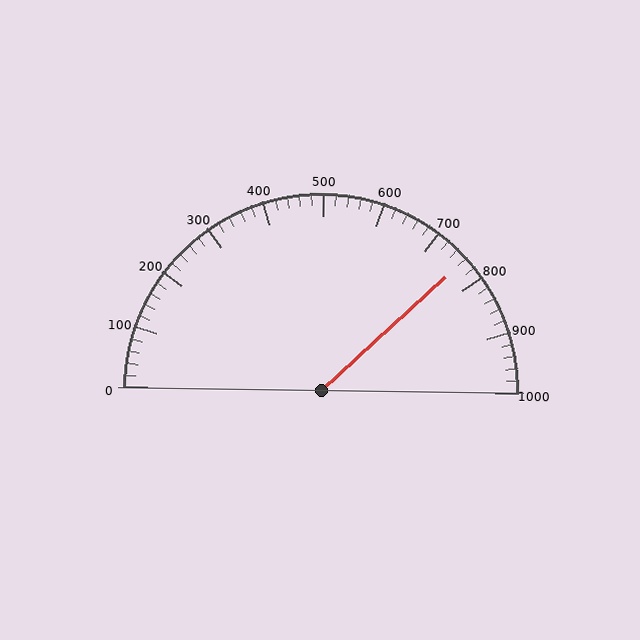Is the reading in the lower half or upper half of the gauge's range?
The reading is in the upper half of the range (0 to 1000).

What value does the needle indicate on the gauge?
The needle indicates approximately 760.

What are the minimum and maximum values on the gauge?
The gauge ranges from 0 to 1000.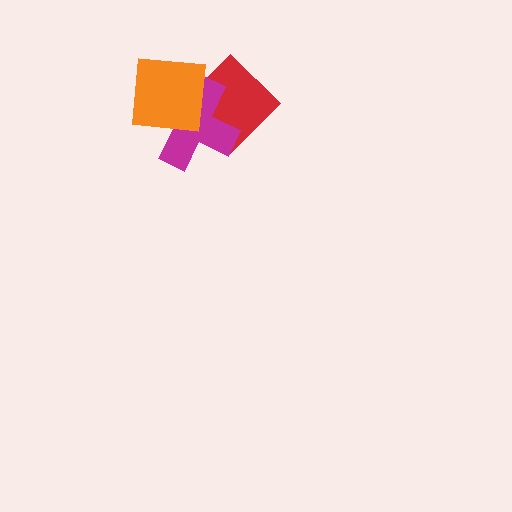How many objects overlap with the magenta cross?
2 objects overlap with the magenta cross.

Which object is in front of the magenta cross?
The orange square is in front of the magenta cross.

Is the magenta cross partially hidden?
Yes, it is partially covered by another shape.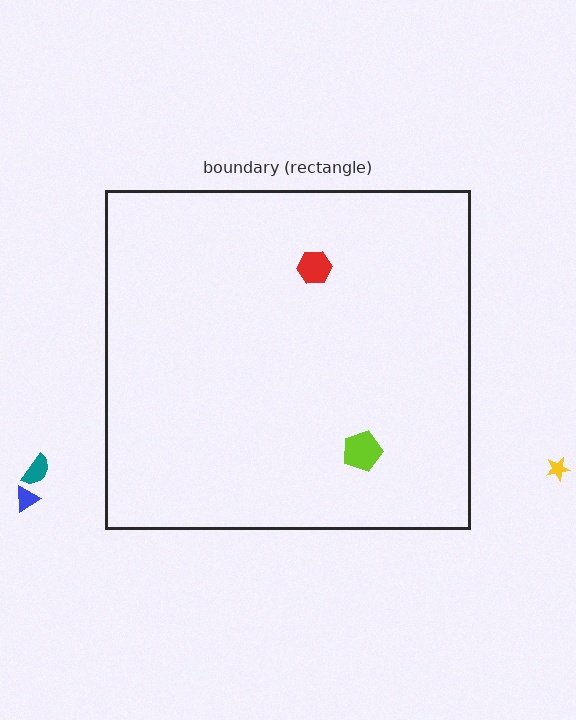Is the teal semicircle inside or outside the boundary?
Outside.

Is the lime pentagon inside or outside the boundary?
Inside.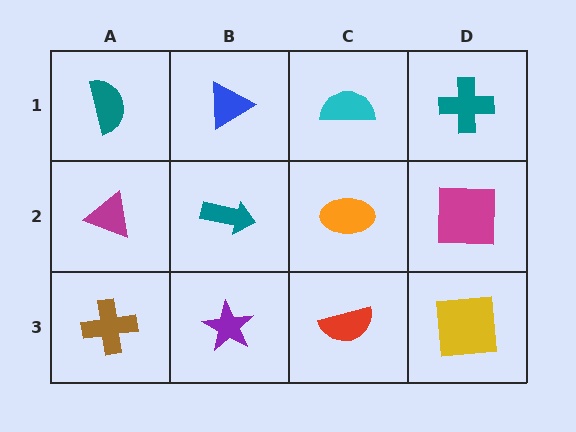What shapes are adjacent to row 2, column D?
A teal cross (row 1, column D), a yellow square (row 3, column D), an orange ellipse (row 2, column C).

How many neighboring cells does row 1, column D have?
2.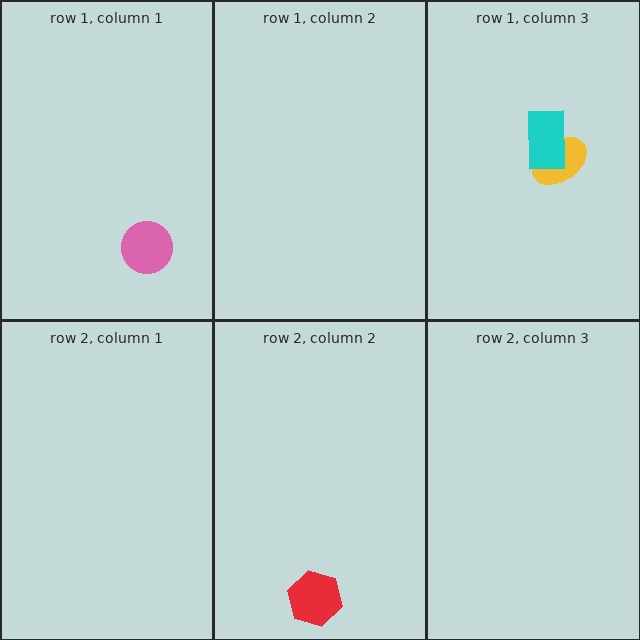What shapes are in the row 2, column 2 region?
The red hexagon.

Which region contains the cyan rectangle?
The row 1, column 3 region.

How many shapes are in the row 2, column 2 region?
1.